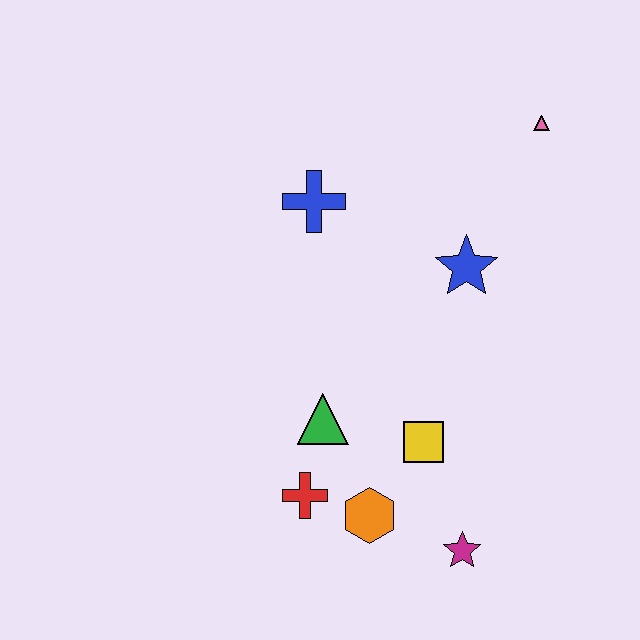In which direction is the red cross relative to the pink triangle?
The red cross is below the pink triangle.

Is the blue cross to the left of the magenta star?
Yes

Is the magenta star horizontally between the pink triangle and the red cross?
Yes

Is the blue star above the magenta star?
Yes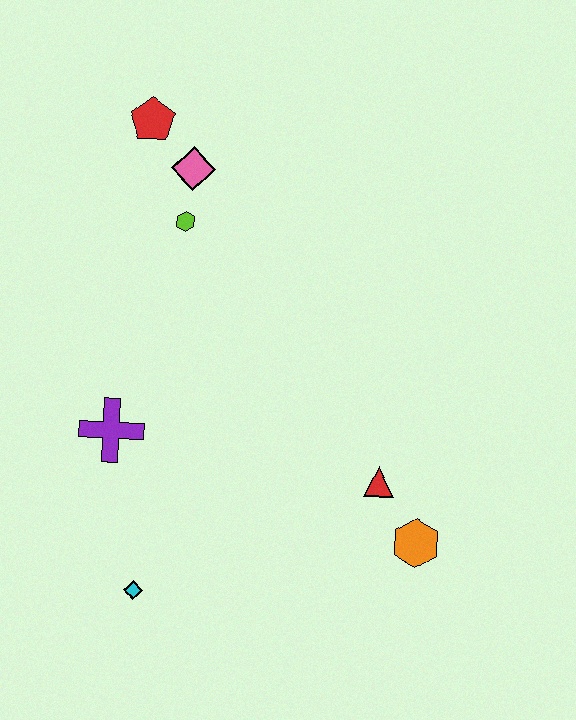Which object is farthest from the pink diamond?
The orange hexagon is farthest from the pink diamond.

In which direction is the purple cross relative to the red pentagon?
The purple cross is below the red pentagon.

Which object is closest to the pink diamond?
The lime hexagon is closest to the pink diamond.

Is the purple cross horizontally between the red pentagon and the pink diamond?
No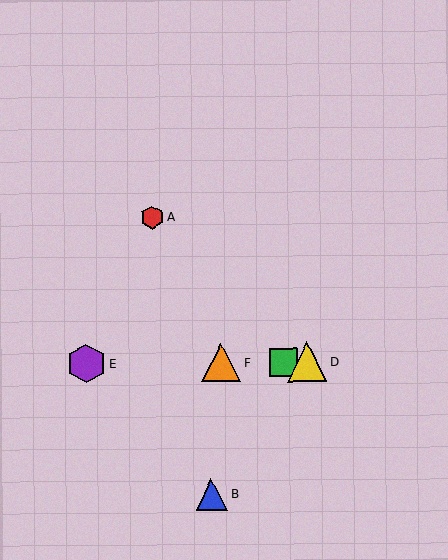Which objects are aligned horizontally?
Objects C, D, E, F are aligned horizontally.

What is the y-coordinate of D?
Object D is at y≈362.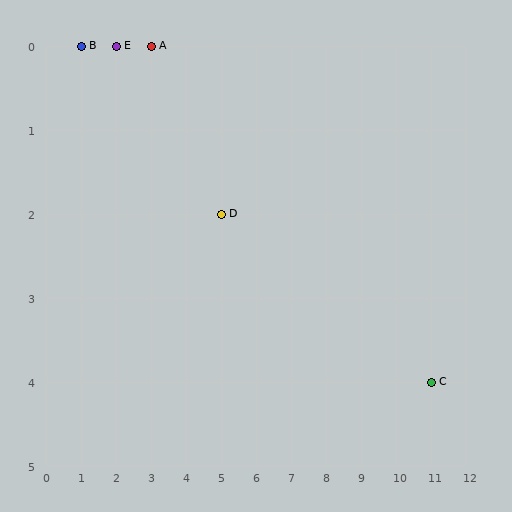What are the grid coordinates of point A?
Point A is at grid coordinates (3, 0).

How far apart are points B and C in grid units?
Points B and C are 10 columns and 4 rows apart (about 10.8 grid units diagonally).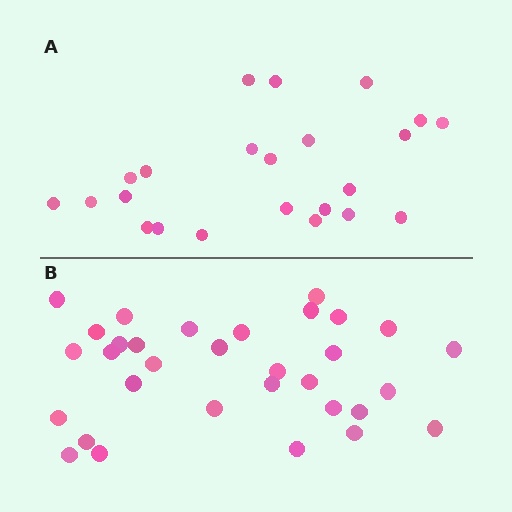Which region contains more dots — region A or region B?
Region B (the bottom region) has more dots.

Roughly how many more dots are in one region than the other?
Region B has roughly 8 or so more dots than region A.